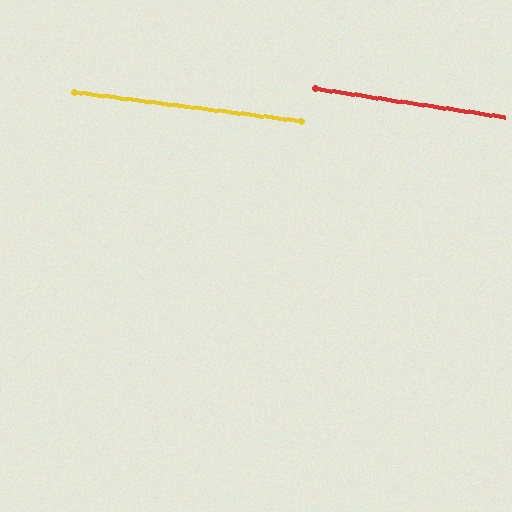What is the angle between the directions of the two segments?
Approximately 1 degree.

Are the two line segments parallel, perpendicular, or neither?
Parallel — their directions differ by only 1.3°.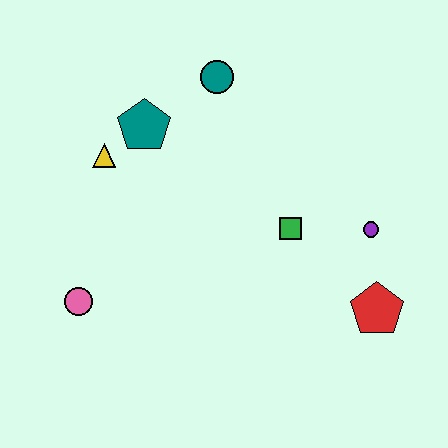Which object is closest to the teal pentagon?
The yellow triangle is closest to the teal pentagon.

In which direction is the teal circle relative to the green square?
The teal circle is above the green square.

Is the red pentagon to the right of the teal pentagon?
Yes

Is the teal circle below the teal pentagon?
No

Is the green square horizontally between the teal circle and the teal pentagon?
No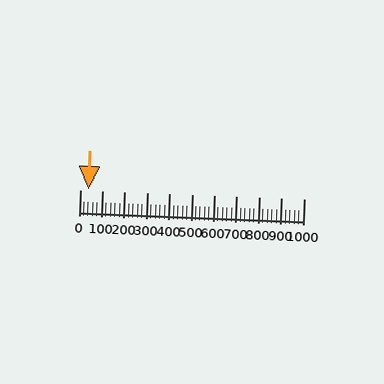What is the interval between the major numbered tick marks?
The major tick marks are spaced 100 units apart.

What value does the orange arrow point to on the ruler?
The orange arrow points to approximately 40.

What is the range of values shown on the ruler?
The ruler shows values from 0 to 1000.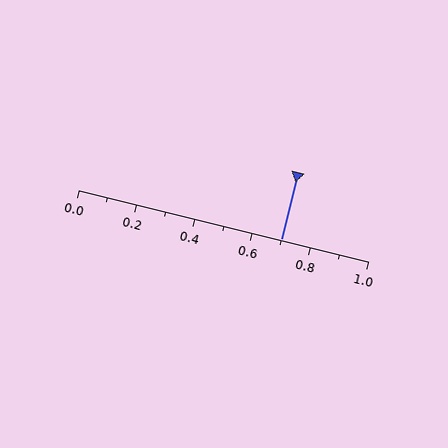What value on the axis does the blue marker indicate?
The marker indicates approximately 0.7.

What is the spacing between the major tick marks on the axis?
The major ticks are spaced 0.2 apart.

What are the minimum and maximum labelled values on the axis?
The axis runs from 0.0 to 1.0.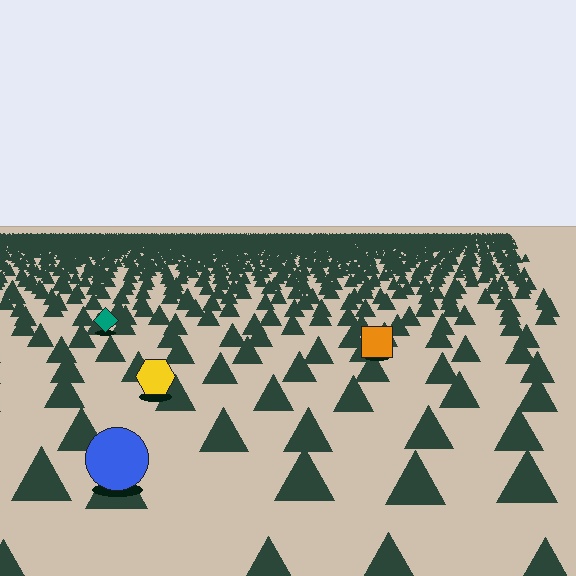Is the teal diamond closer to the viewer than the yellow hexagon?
No. The yellow hexagon is closer — you can tell from the texture gradient: the ground texture is coarser near it.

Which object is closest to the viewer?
The blue circle is closest. The texture marks near it are larger and more spread out.